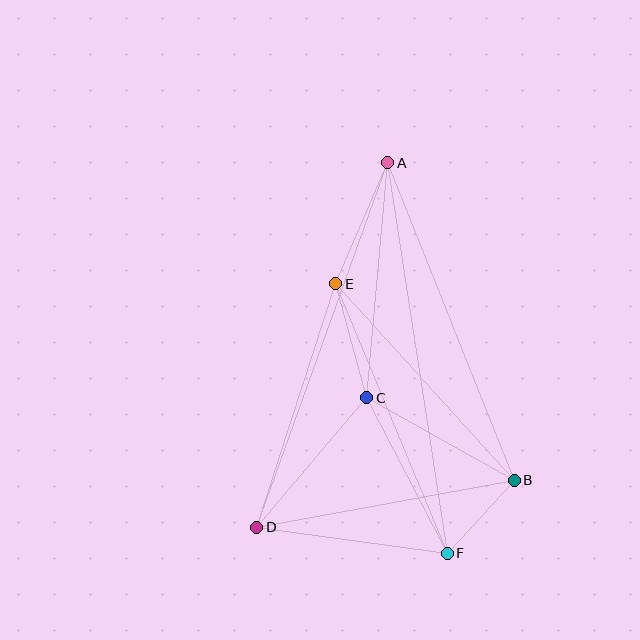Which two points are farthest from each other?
Points A and F are farthest from each other.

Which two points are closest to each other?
Points B and F are closest to each other.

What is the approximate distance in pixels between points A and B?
The distance between A and B is approximately 342 pixels.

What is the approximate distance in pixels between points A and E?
The distance between A and E is approximately 131 pixels.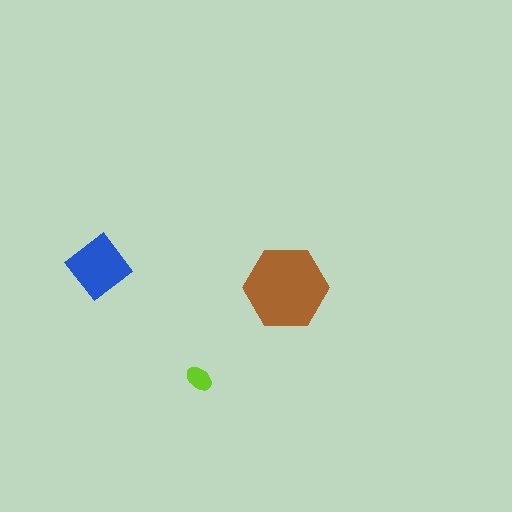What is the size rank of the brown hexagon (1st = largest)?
1st.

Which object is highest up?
The blue diamond is topmost.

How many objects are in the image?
There are 3 objects in the image.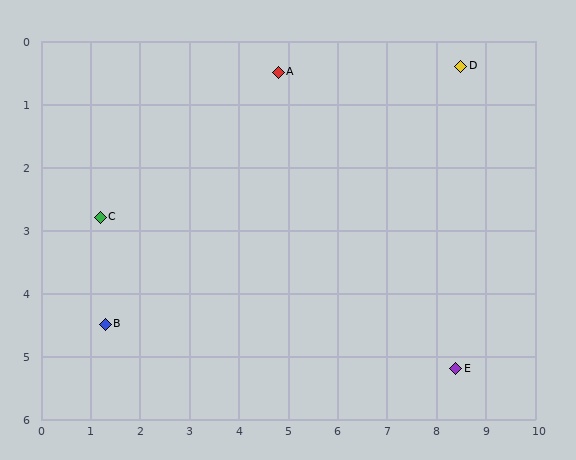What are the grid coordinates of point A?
Point A is at approximately (4.8, 0.5).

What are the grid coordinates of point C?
Point C is at approximately (1.2, 2.8).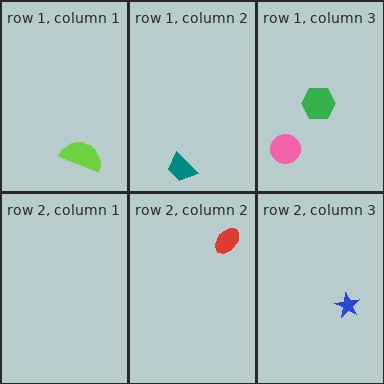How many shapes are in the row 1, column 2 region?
1.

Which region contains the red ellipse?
The row 2, column 2 region.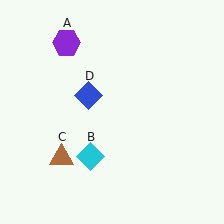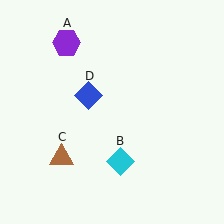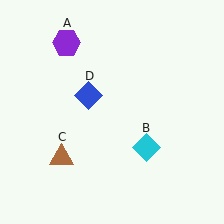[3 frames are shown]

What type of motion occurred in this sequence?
The cyan diamond (object B) rotated counterclockwise around the center of the scene.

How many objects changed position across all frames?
1 object changed position: cyan diamond (object B).